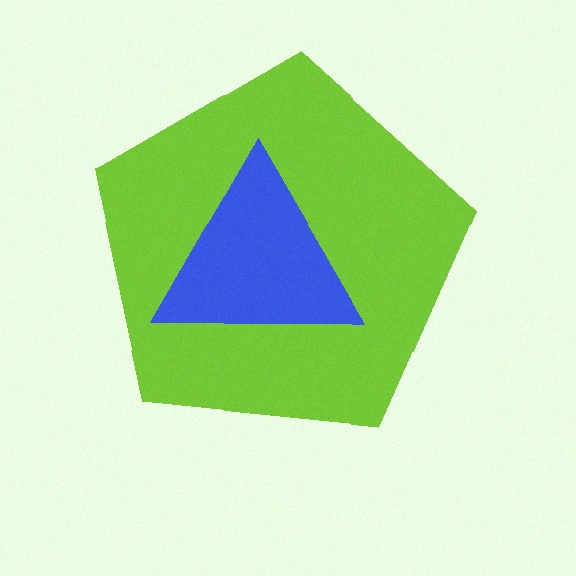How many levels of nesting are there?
2.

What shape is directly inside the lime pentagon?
The blue triangle.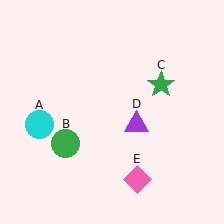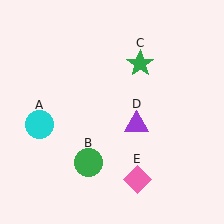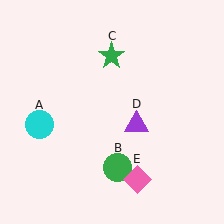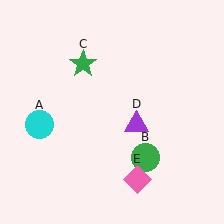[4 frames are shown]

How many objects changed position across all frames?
2 objects changed position: green circle (object B), green star (object C).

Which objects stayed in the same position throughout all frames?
Cyan circle (object A) and purple triangle (object D) and pink diamond (object E) remained stationary.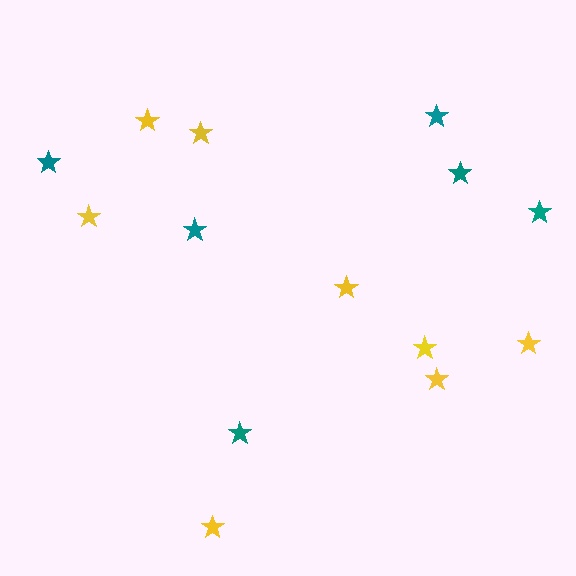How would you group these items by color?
There are 2 groups: one group of yellow stars (8) and one group of teal stars (6).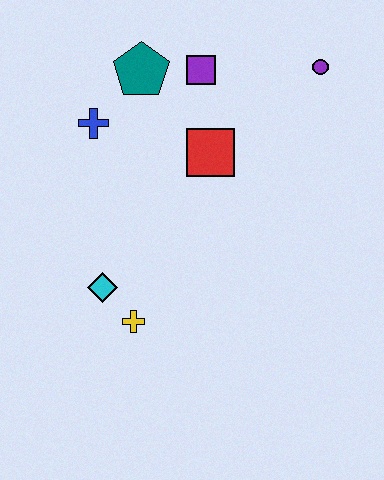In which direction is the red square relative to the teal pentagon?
The red square is below the teal pentagon.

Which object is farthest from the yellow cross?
The purple circle is farthest from the yellow cross.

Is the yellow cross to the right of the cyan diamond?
Yes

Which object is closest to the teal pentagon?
The purple square is closest to the teal pentagon.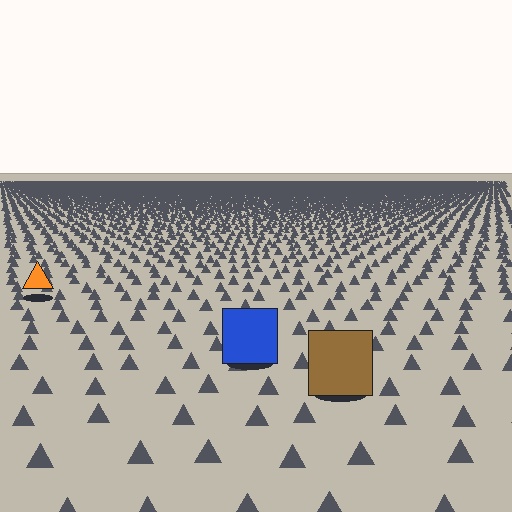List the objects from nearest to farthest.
From nearest to farthest: the brown square, the blue square, the orange triangle.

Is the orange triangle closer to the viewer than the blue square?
No. The blue square is closer — you can tell from the texture gradient: the ground texture is coarser near it.